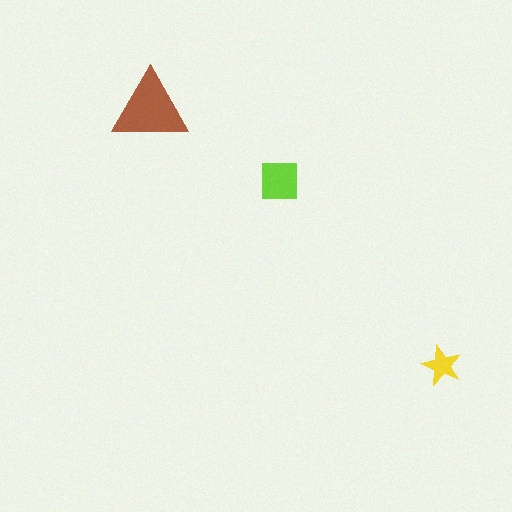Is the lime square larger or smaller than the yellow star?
Larger.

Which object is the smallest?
The yellow star.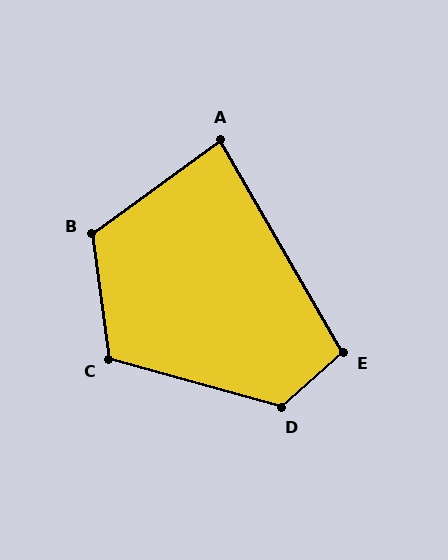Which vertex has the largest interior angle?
D, at approximately 123 degrees.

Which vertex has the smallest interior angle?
A, at approximately 84 degrees.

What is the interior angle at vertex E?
Approximately 101 degrees (obtuse).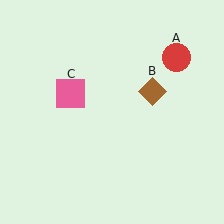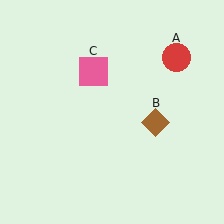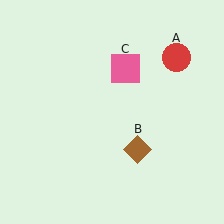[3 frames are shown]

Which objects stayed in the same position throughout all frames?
Red circle (object A) remained stationary.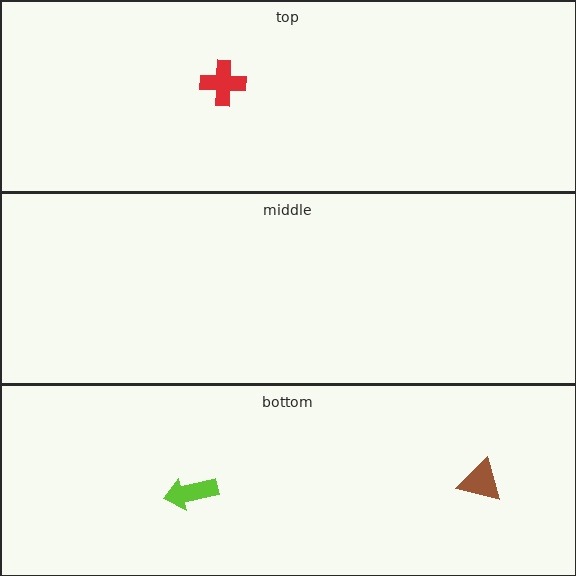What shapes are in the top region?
The red cross.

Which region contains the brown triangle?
The bottom region.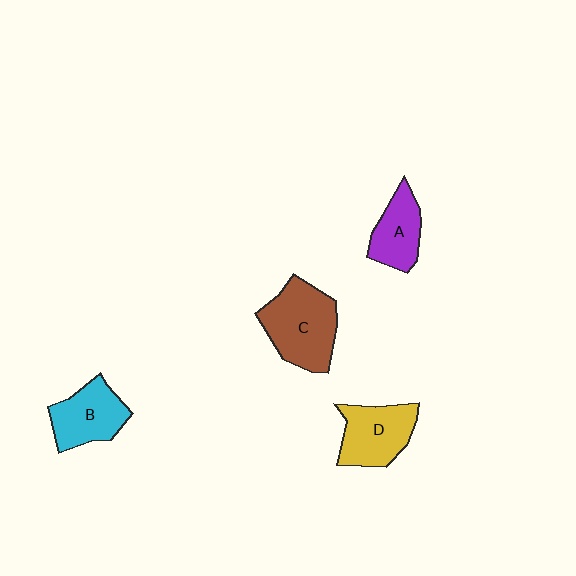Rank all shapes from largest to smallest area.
From largest to smallest: C (brown), D (yellow), B (cyan), A (purple).